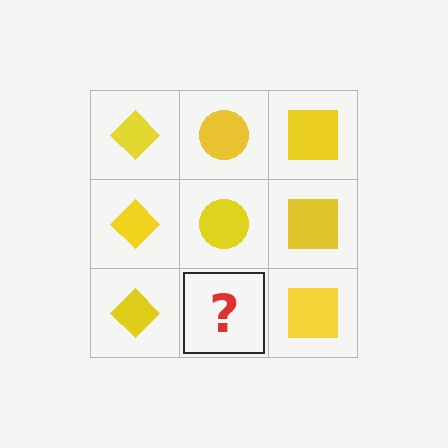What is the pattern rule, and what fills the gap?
The rule is that each column has a consistent shape. The gap should be filled with a yellow circle.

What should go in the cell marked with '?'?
The missing cell should contain a yellow circle.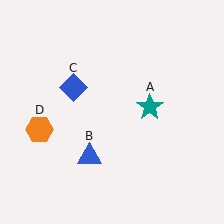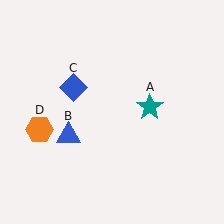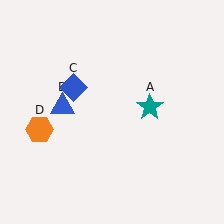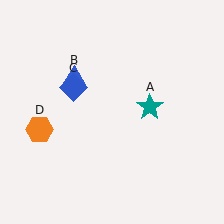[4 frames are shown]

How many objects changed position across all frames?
1 object changed position: blue triangle (object B).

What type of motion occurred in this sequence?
The blue triangle (object B) rotated clockwise around the center of the scene.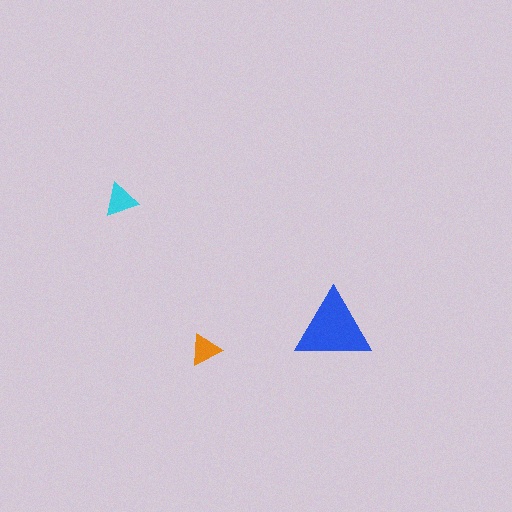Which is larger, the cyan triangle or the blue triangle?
The blue one.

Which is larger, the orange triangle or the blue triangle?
The blue one.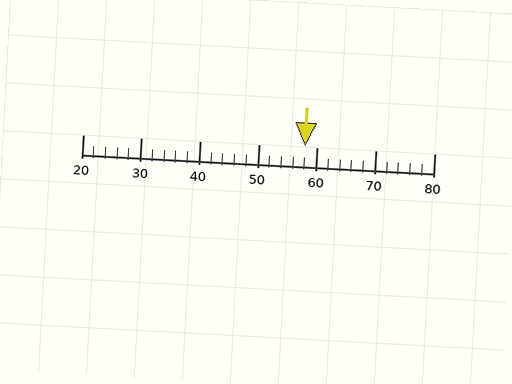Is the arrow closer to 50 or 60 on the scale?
The arrow is closer to 60.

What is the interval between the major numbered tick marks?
The major tick marks are spaced 10 units apart.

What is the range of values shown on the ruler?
The ruler shows values from 20 to 80.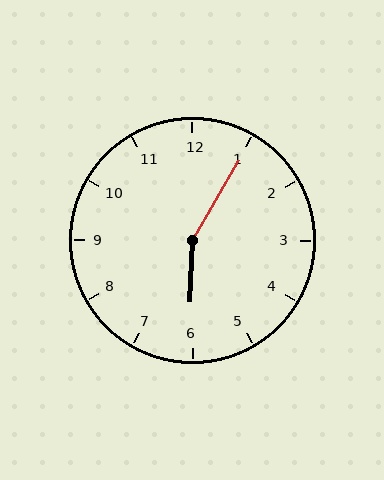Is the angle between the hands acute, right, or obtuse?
It is obtuse.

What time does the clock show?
6:05.